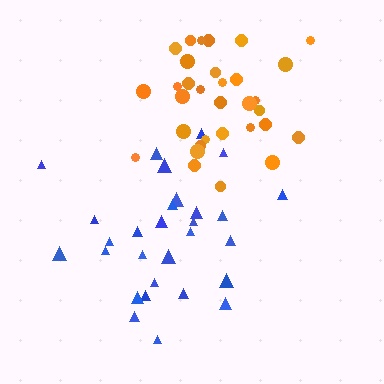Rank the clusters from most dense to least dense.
orange, blue.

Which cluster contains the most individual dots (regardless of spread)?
Orange (32).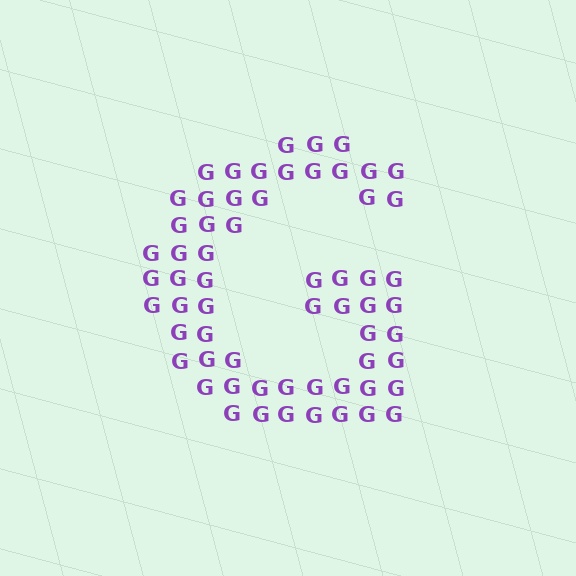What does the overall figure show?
The overall figure shows the letter G.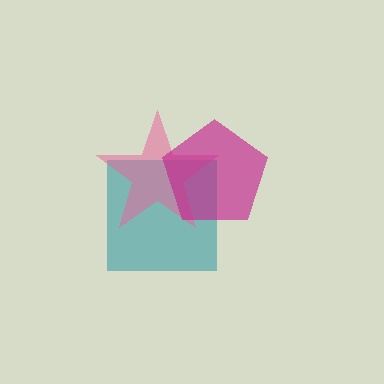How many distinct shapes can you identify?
There are 3 distinct shapes: a teal square, a pink star, a magenta pentagon.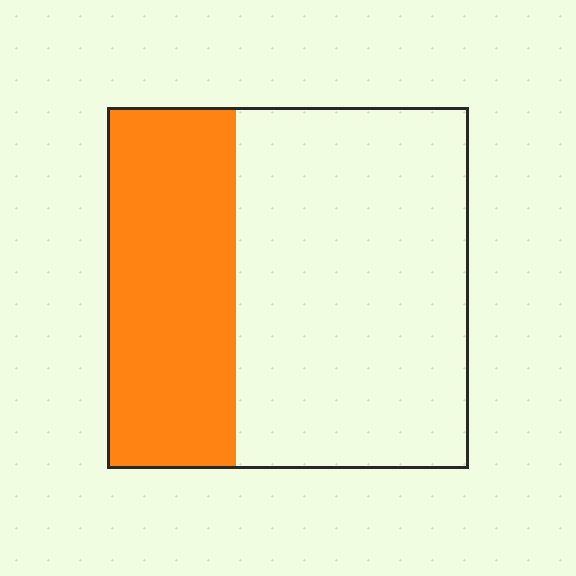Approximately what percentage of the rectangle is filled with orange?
Approximately 35%.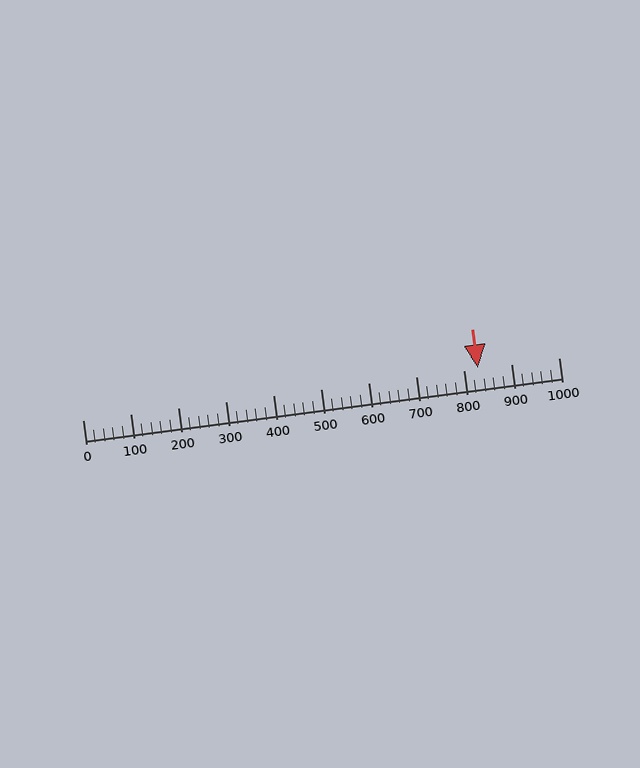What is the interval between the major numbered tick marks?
The major tick marks are spaced 100 units apart.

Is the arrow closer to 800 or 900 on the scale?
The arrow is closer to 800.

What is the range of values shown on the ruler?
The ruler shows values from 0 to 1000.